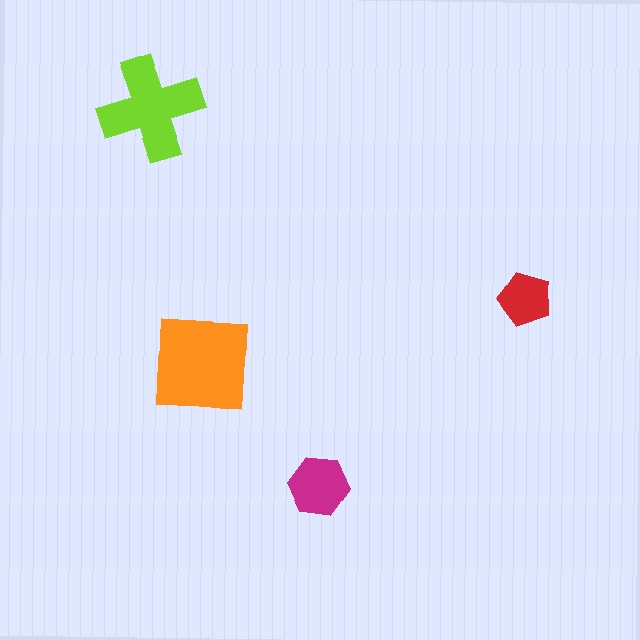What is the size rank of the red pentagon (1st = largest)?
4th.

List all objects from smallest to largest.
The red pentagon, the magenta hexagon, the lime cross, the orange square.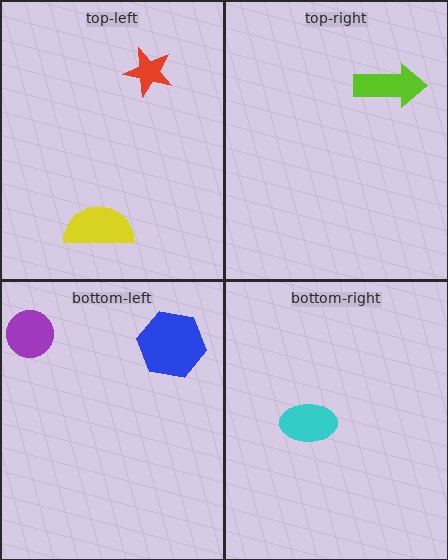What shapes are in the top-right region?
The lime arrow.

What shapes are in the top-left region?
The yellow semicircle, the red star.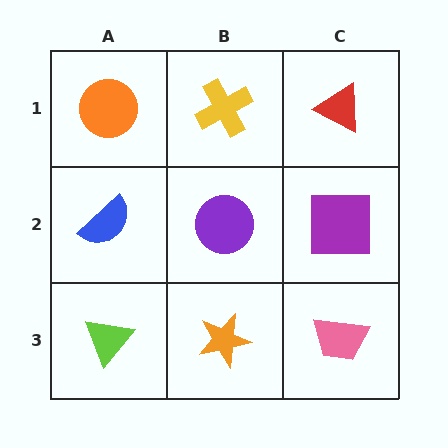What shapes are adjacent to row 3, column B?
A purple circle (row 2, column B), a lime triangle (row 3, column A), a pink trapezoid (row 3, column C).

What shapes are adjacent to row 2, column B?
A yellow cross (row 1, column B), an orange star (row 3, column B), a blue semicircle (row 2, column A), a purple square (row 2, column C).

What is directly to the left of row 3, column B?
A lime triangle.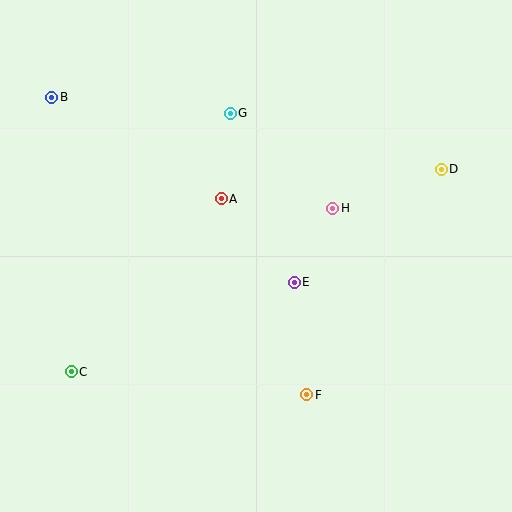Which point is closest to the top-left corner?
Point B is closest to the top-left corner.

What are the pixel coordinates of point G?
Point G is at (230, 113).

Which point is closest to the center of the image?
Point E at (294, 282) is closest to the center.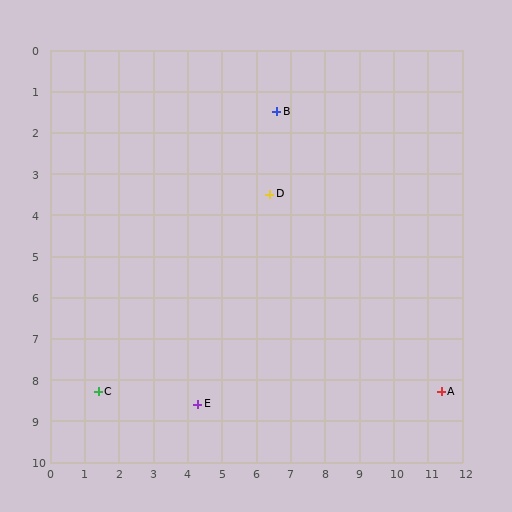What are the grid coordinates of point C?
Point C is at approximately (1.4, 8.3).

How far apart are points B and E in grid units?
Points B and E are about 7.5 grid units apart.